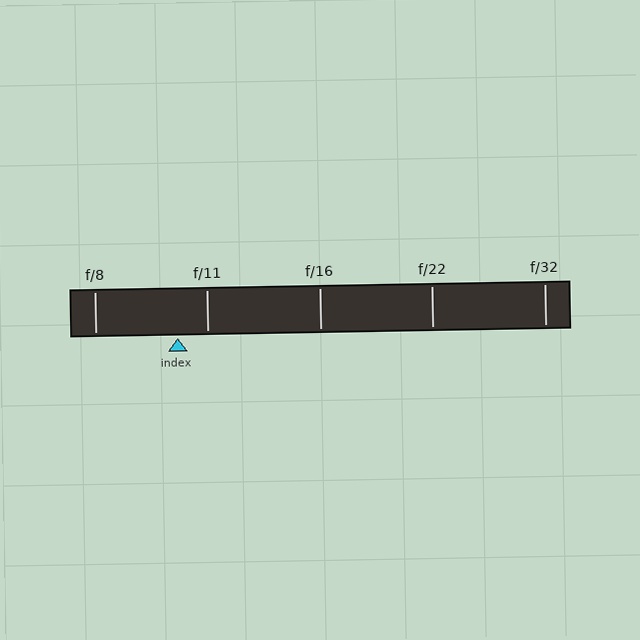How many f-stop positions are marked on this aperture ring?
There are 5 f-stop positions marked.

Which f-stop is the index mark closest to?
The index mark is closest to f/11.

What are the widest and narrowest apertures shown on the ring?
The widest aperture shown is f/8 and the narrowest is f/32.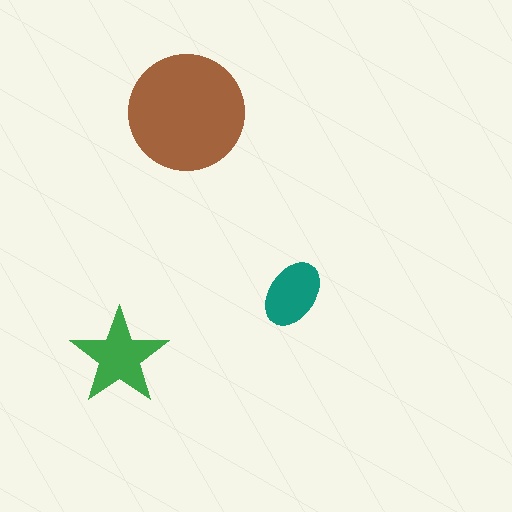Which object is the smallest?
The teal ellipse.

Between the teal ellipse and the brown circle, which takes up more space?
The brown circle.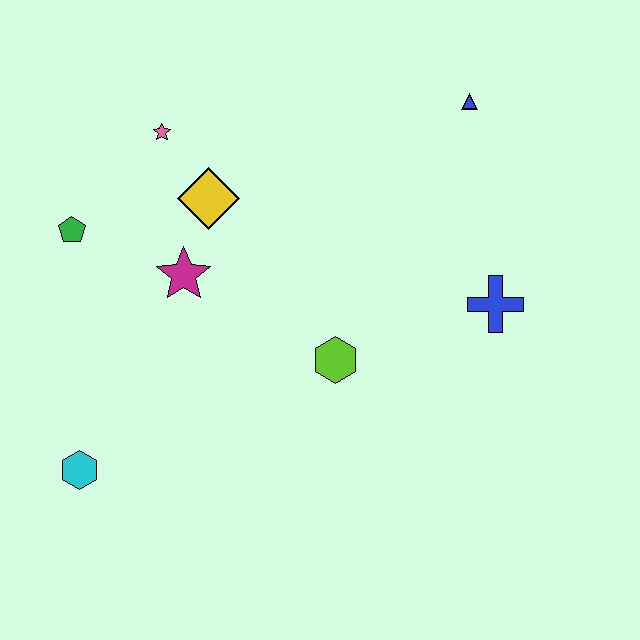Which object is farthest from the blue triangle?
The cyan hexagon is farthest from the blue triangle.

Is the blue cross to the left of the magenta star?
No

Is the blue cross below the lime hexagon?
No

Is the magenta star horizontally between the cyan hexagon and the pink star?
No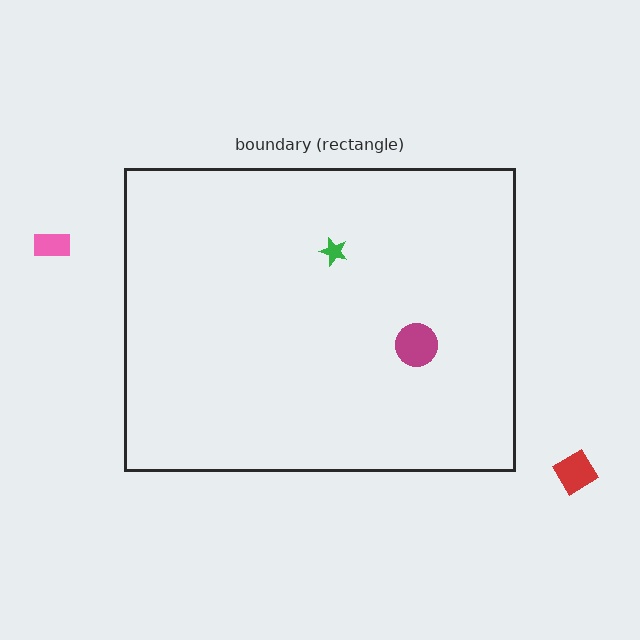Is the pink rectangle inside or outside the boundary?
Outside.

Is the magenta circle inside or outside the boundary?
Inside.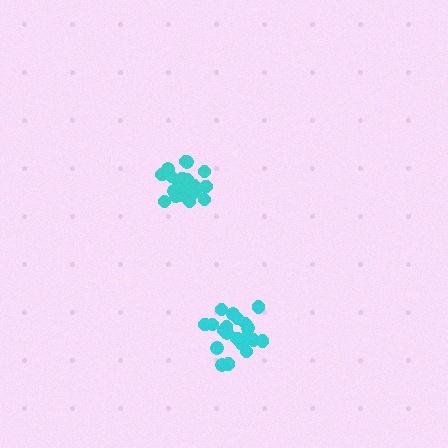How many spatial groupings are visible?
There are 2 spatial groupings.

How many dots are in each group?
Group 1: 21 dots, Group 2: 20 dots (41 total).